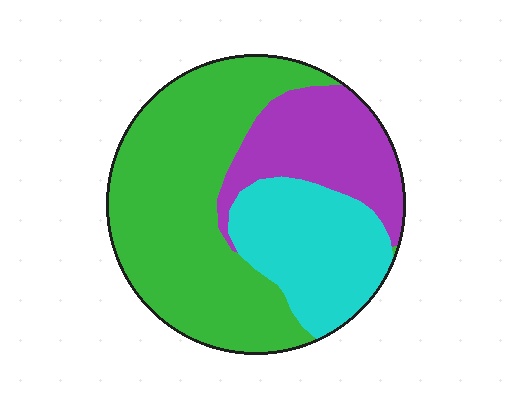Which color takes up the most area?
Green, at roughly 55%.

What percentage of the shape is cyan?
Cyan covers around 25% of the shape.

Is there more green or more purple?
Green.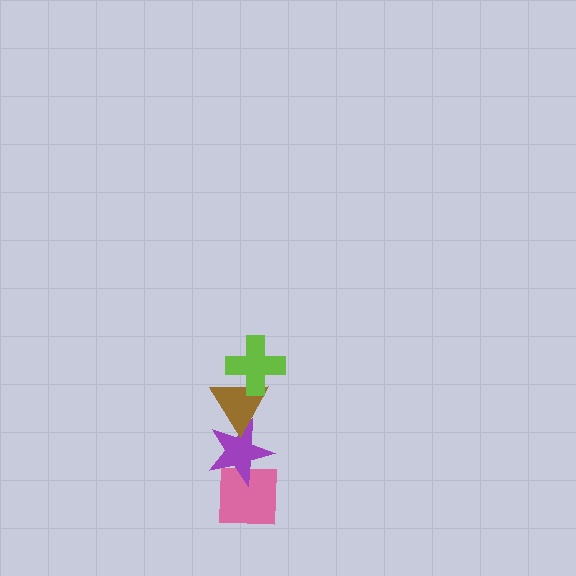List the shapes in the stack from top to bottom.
From top to bottom: the lime cross, the brown triangle, the purple star, the pink square.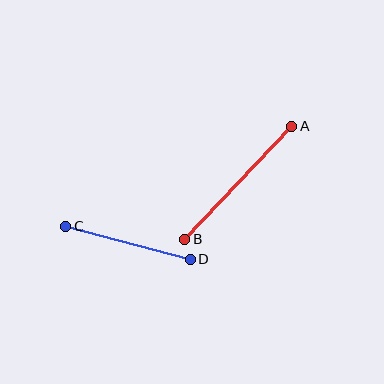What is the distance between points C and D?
The distance is approximately 128 pixels.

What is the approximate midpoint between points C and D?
The midpoint is at approximately (128, 243) pixels.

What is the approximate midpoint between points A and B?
The midpoint is at approximately (238, 183) pixels.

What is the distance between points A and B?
The distance is approximately 156 pixels.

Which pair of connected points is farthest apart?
Points A and B are farthest apart.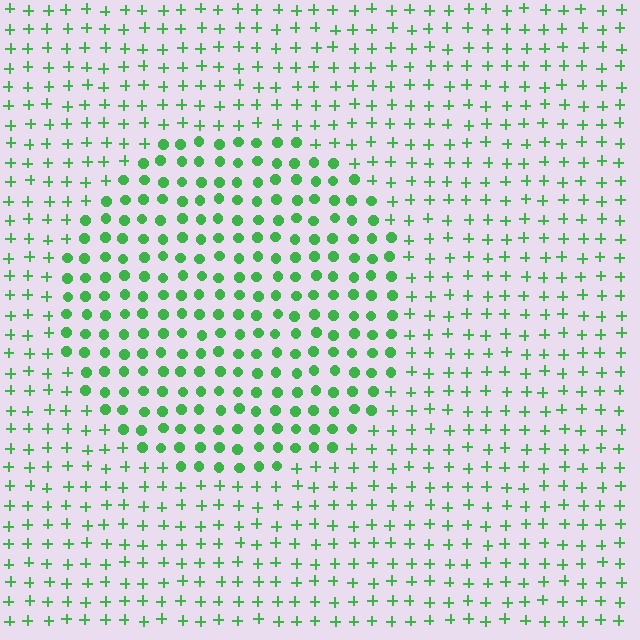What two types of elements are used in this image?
The image uses circles inside the circle region and plus signs outside it.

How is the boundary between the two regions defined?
The boundary is defined by a change in element shape: circles inside vs. plus signs outside. All elements share the same color and spacing.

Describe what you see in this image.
The image is filled with small green elements arranged in a uniform grid. A circle-shaped region contains circles, while the surrounding area contains plus signs. The boundary is defined purely by the change in element shape.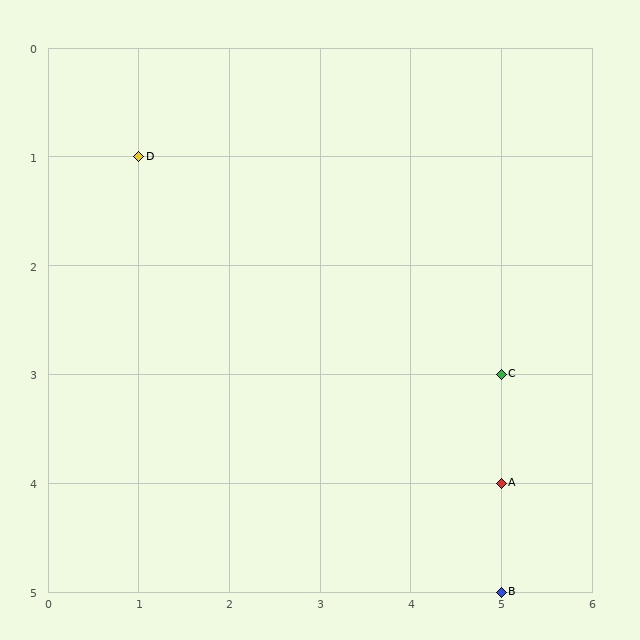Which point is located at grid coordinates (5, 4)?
Point A is at (5, 4).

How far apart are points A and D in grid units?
Points A and D are 4 columns and 3 rows apart (about 5.0 grid units diagonally).